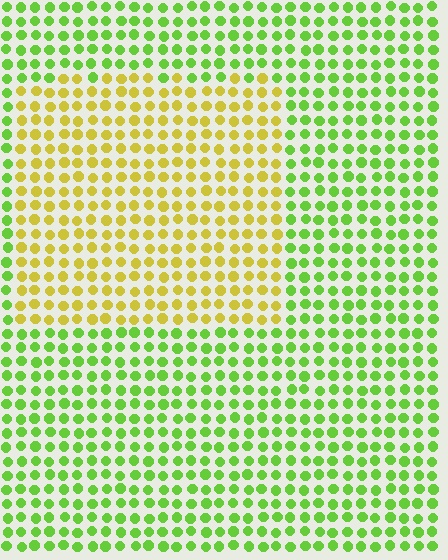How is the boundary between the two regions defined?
The boundary is defined purely by a slight shift in hue (about 47 degrees). Spacing, size, and orientation are identical on both sides.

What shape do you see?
I see a rectangle.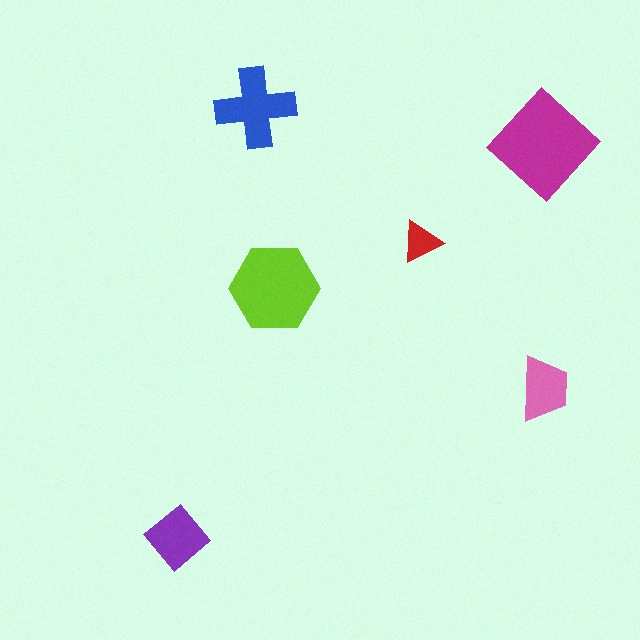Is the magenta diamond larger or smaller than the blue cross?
Larger.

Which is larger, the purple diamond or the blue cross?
The blue cross.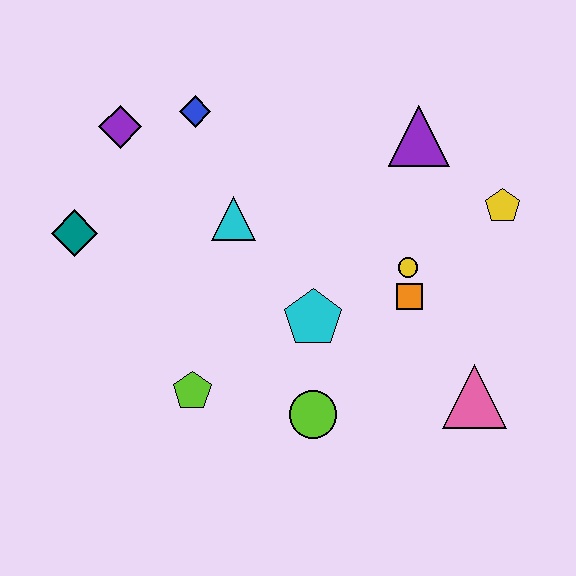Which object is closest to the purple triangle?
The yellow pentagon is closest to the purple triangle.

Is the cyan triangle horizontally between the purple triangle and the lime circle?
No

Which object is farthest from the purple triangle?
The teal diamond is farthest from the purple triangle.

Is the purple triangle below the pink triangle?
No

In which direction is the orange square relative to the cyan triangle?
The orange square is to the right of the cyan triangle.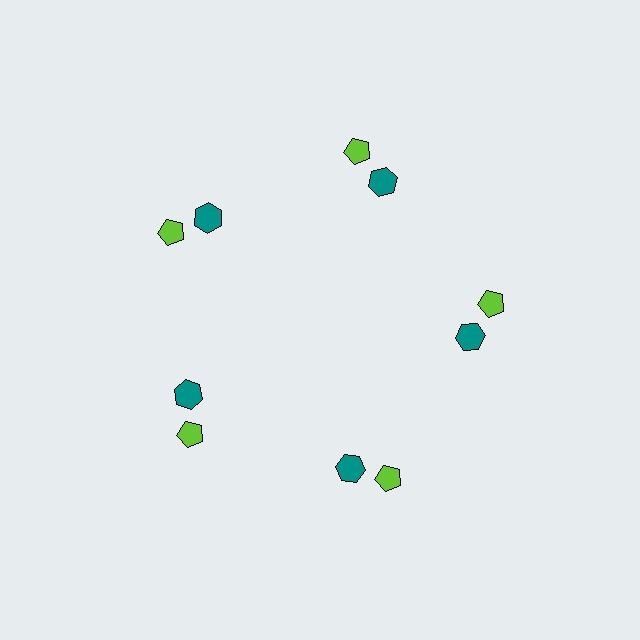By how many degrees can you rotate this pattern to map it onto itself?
The pattern maps onto itself every 72 degrees of rotation.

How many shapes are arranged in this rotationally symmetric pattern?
There are 10 shapes, arranged in 5 groups of 2.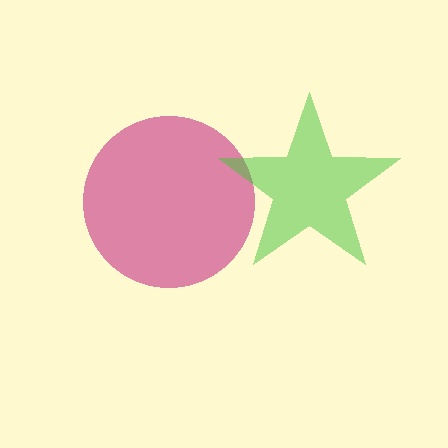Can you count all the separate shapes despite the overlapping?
Yes, there are 2 separate shapes.